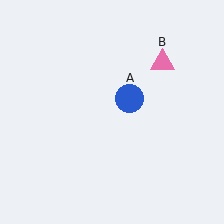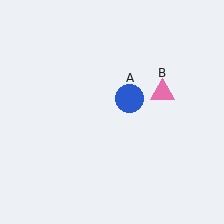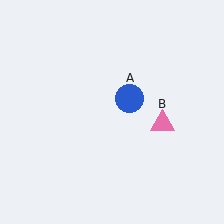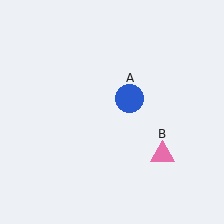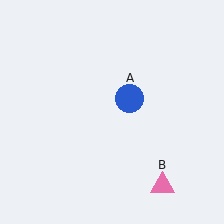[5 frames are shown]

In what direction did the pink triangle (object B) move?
The pink triangle (object B) moved down.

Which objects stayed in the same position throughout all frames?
Blue circle (object A) remained stationary.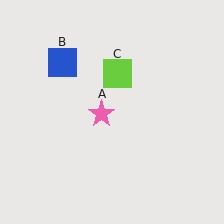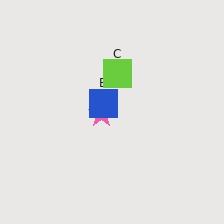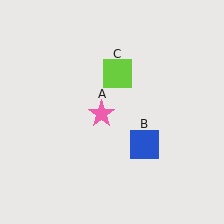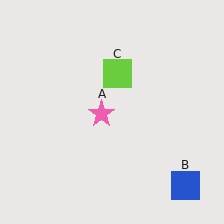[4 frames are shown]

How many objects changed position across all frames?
1 object changed position: blue square (object B).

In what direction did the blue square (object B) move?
The blue square (object B) moved down and to the right.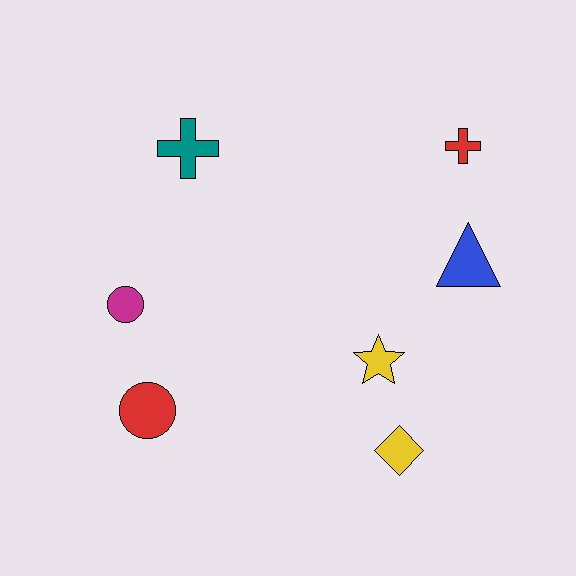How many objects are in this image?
There are 7 objects.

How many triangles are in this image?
There is 1 triangle.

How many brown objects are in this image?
There are no brown objects.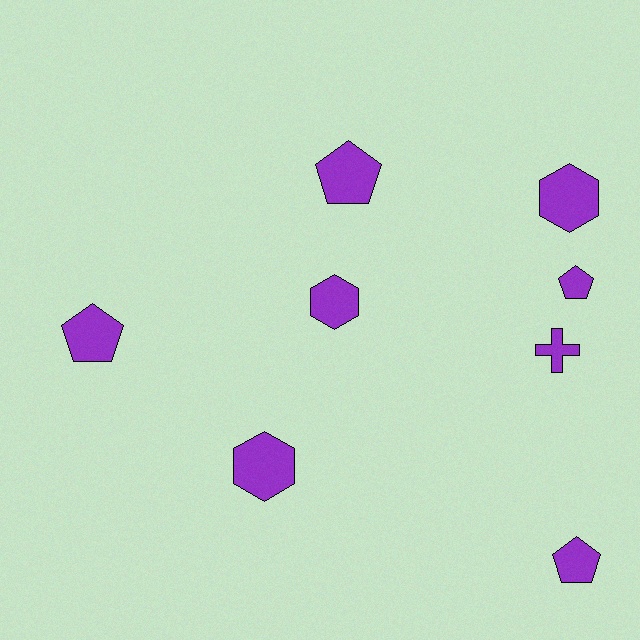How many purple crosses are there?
There is 1 purple cross.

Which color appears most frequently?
Purple, with 8 objects.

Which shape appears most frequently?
Pentagon, with 4 objects.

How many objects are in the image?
There are 8 objects.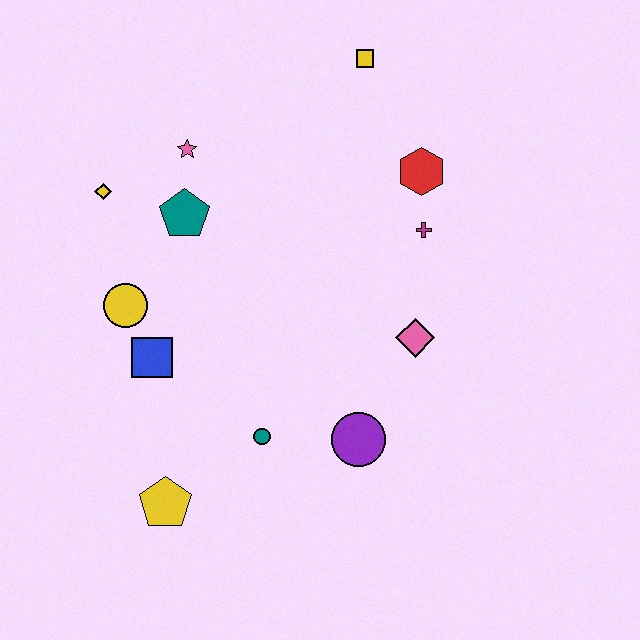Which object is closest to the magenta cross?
The red hexagon is closest to the magenta cross.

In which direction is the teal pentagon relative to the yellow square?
The teal pentagon is to the left of the yellow square.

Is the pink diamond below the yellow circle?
Yes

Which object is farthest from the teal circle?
The yellow square is farthest from the teal circle.